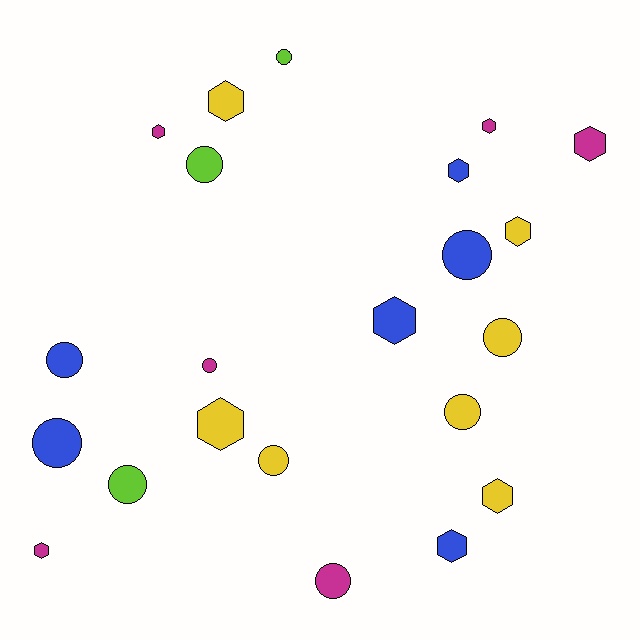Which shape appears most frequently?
Circle, with 11 objects.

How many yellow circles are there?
There are 3 yellow circles.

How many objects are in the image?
There are 22 objects.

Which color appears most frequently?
Yellow, with 7 objects.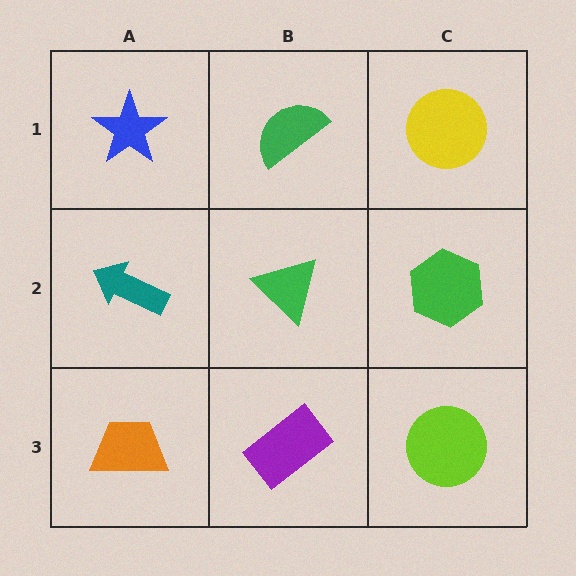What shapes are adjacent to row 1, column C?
A green hexagon (row 2, column C), a green semicircle (row 1, column B).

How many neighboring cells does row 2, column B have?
4.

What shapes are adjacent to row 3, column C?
A green hexagon (row 2, column C), a purple rectangle (row 3, column B).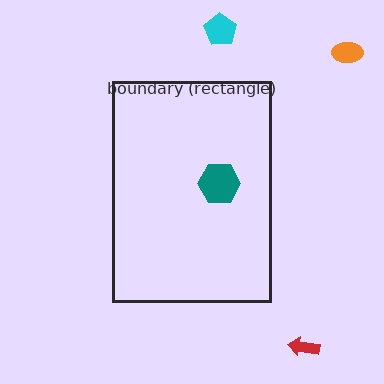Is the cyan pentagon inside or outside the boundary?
Outside.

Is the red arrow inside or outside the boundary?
Outside.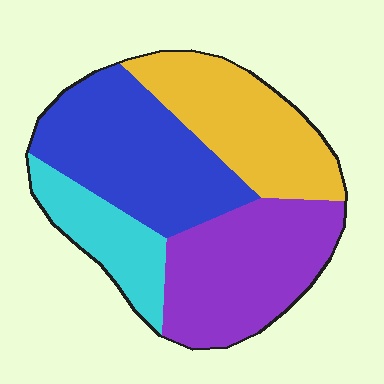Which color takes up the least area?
Cyan, at roughly 15%.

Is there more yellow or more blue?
Blue.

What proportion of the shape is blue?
Blue takes up about one third (1/3) of the shape.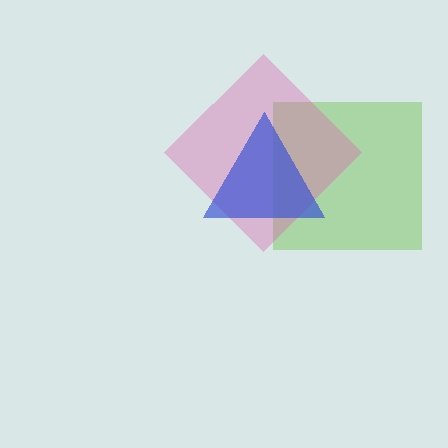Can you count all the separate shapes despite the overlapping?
Yes, there are 3 separate shapes.